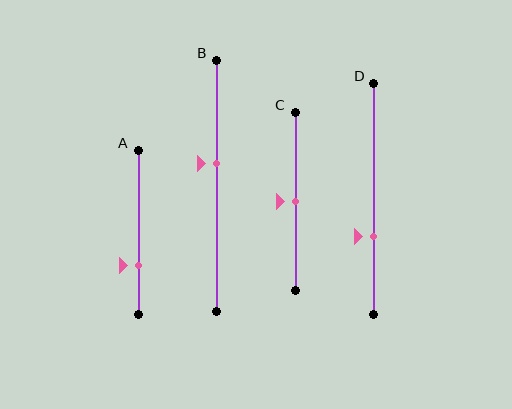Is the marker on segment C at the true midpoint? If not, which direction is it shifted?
Yes, the marker on segment C is at the true midpoint.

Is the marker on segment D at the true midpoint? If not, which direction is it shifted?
No, the marker on segment D is shifted downward by about 16% of the segment length.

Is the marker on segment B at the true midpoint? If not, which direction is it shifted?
No, the marker on segment B is shifted upward by about 9% of the segment length.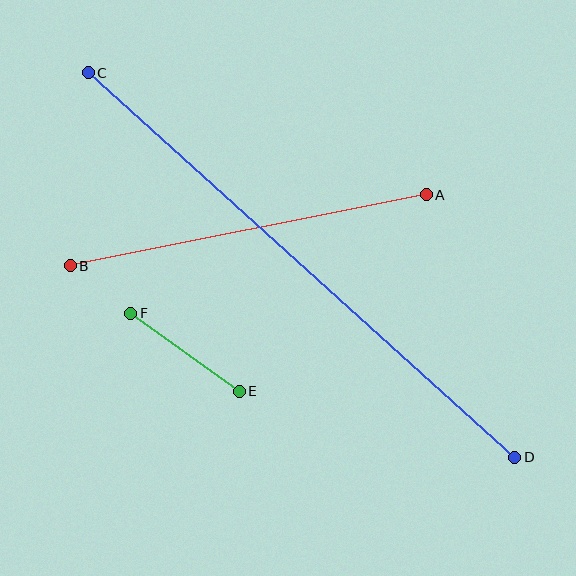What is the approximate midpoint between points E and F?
The midpoint is at approximately (185, 352) pixels.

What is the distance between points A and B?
The distance is approximately 363 pixels.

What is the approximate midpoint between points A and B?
The midpoint is at approximately (248, 230) pixels.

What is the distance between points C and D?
The distance is approximately 575 pixels.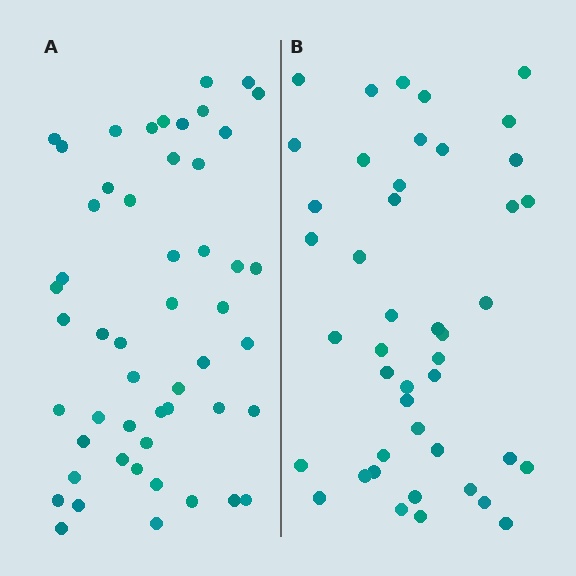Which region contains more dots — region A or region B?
Region A (the left region) has more dots.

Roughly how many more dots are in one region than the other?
Region A has roughly 8 or so more dots than region B.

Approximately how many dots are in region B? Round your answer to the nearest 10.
About 40 dots. (The exact count is 44, which rounds to 40.)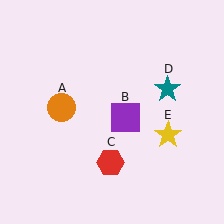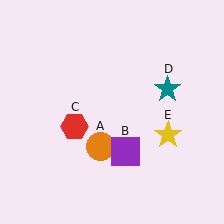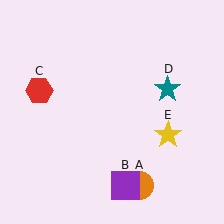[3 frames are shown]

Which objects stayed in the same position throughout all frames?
Teal star (object D) and yellow star (object E) remained stationary.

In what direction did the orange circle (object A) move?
The orange circle (object A) moved down and to the right.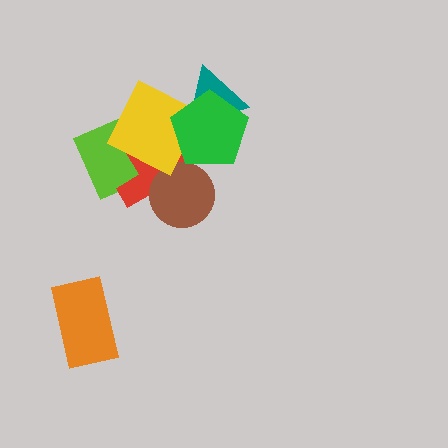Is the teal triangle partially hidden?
Yes, it is partially covered by another shape.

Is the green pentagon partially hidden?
No, no other shape covers it.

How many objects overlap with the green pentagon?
2 objects overlap with the green pentagon.